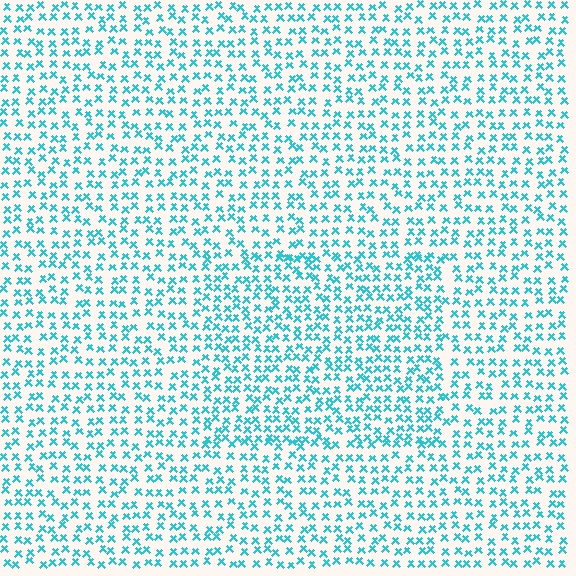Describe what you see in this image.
The image contains small cyan elements arranged at two different densities. A rectangle-shaped region is visible where the elements are more densely packed than the surrounding area.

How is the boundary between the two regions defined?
The boundary is defined by a change in element density (approximately 1.4x ratio). All elements are the same color, size, and shape.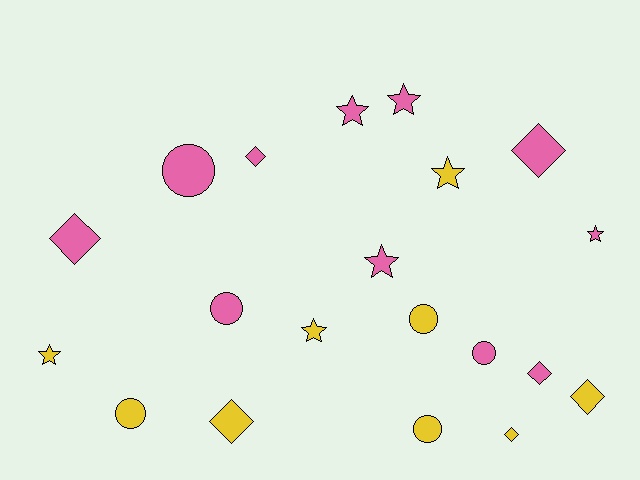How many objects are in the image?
There are 20 objects.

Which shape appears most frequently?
Diamond, with 7 objects.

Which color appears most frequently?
Pink, with 11 objects.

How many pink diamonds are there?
There are 4 pink diamonds.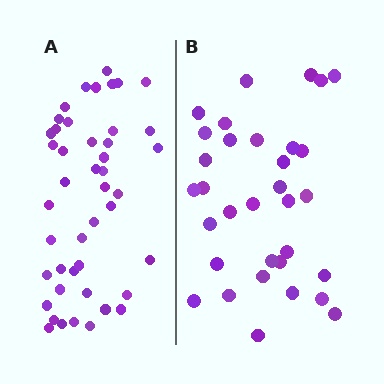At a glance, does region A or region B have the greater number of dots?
Region A (the left region) has more dots.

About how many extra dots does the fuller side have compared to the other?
Region A has roughly 12 or so more dots than region B.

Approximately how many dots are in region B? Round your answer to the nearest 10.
About 30 dots. (The exact count is 33, which rounds to 30.)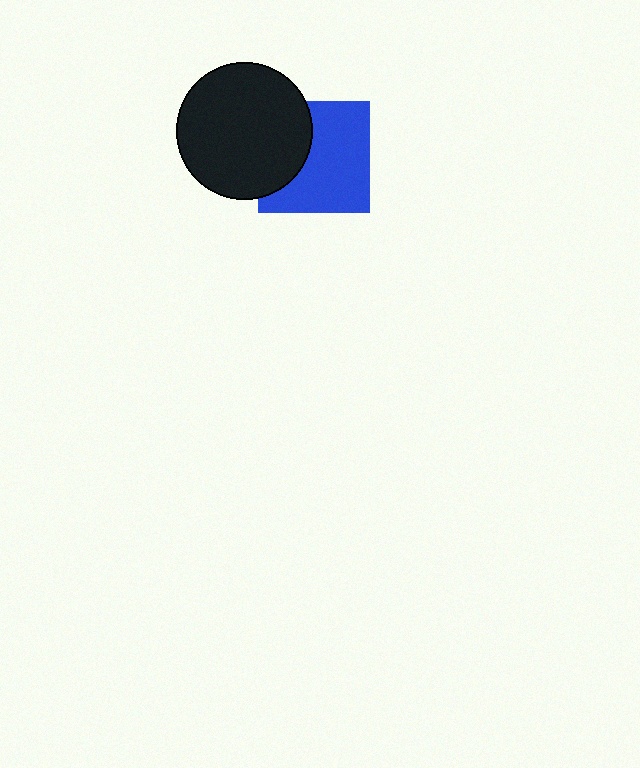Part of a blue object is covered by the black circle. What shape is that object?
It is a square.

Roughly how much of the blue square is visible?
Most of it is visible (roughly 65%).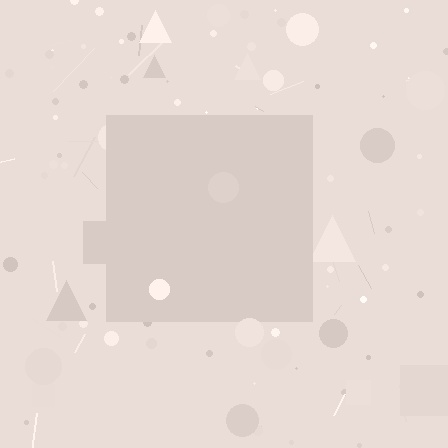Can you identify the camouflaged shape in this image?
The camouflaged shape is a square.